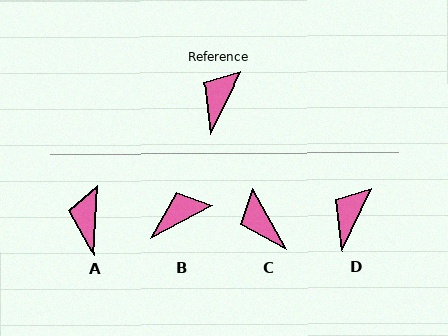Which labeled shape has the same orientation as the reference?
D.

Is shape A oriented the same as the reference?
No, it is off by about 23 degrees.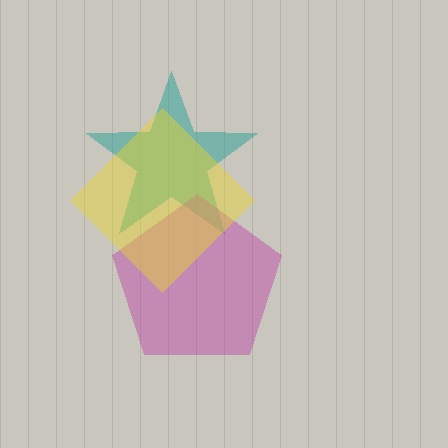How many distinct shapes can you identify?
There are 3 distinct shapes: a teal star, a magenta pentagon, a yellow diamond.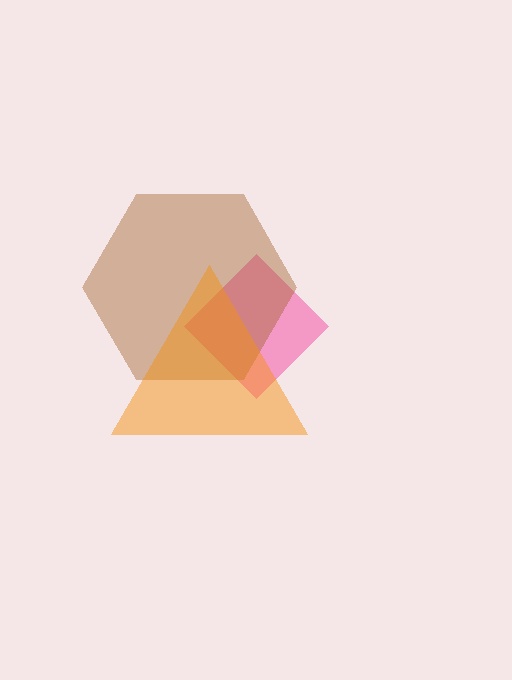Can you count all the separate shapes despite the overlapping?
Yes, there are 3 separate shapes.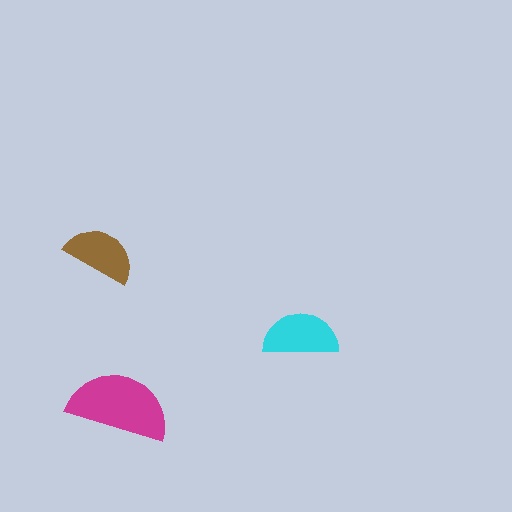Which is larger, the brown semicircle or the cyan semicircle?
The cyan one.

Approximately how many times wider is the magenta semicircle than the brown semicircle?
About 1.5 times wider.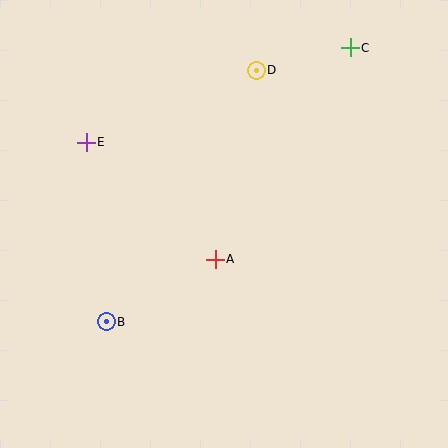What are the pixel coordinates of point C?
Point C is at (350, 48).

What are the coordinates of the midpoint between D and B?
The midpoint between D and B is at (181, 196).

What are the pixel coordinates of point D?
Point D is at (256, 70).